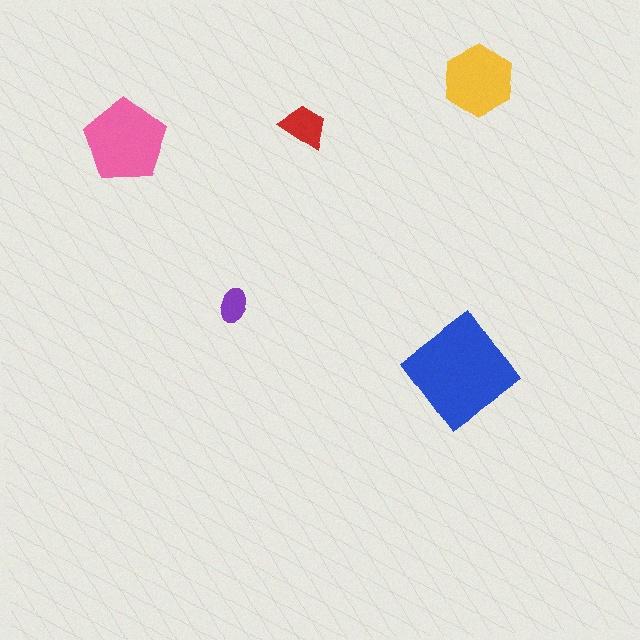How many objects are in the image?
There are 5 objects in the image.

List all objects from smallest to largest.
The purple ellipse, the red trapezoid, the yellow hexagon, the pink pentagon, the blue diamond.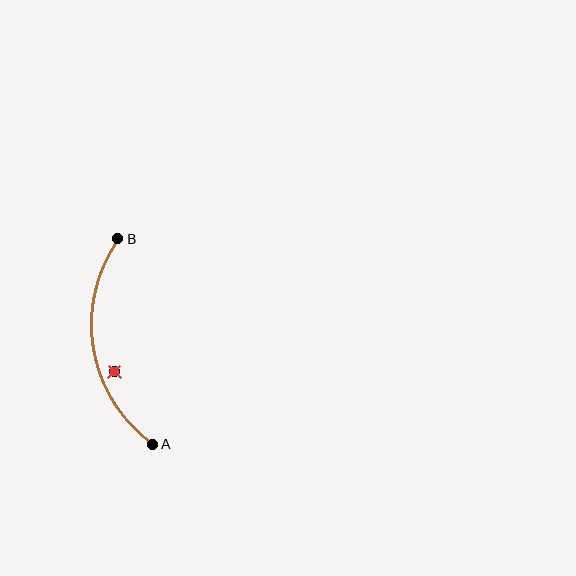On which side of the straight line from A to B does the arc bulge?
The arc bulges to the left of the straight line connecting A and B.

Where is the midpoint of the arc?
The arc midpoint is the point on the curve farthest from the straight line joining A and B. It sits to the left of that line.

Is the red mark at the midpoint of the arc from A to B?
No — the red mark does not lie on the arc at all. It sits slightly inside the curve.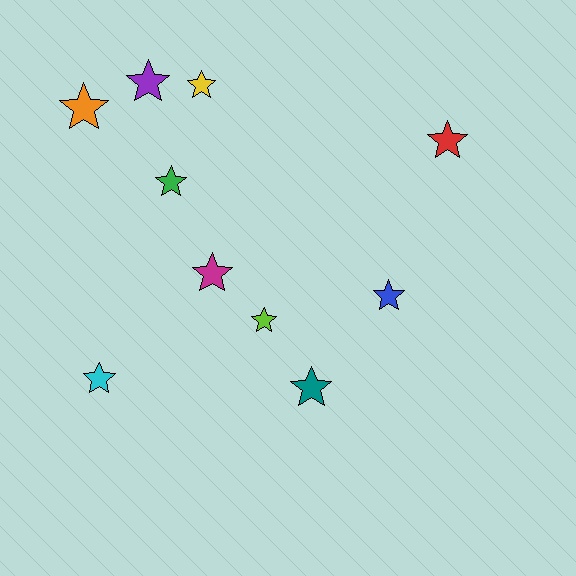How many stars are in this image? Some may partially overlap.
There are 10 stars.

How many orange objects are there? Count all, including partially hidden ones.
There is 1 orange object.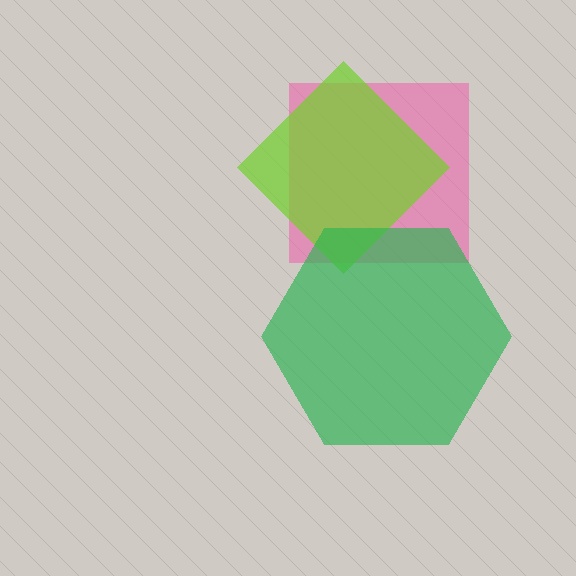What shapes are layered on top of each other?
The layered shapes are: a pink square, a lime diamond, a green hexagon.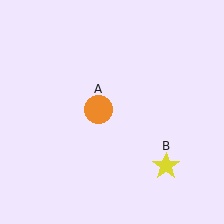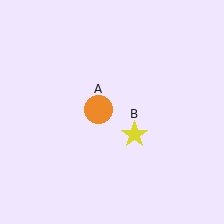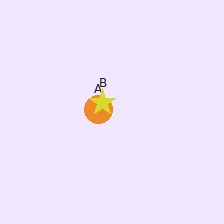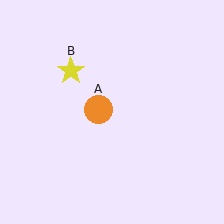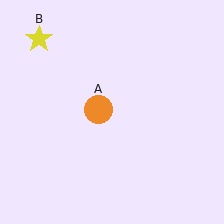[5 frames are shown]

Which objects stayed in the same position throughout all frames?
Orange circle (object A) remained stationary.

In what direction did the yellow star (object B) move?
The yellow star (object B) moved up and to the left.